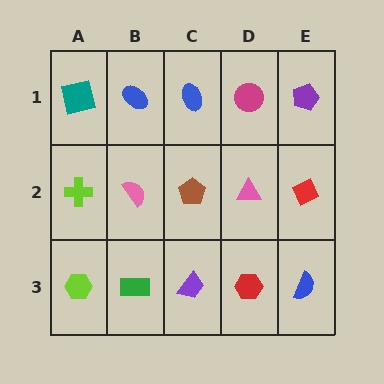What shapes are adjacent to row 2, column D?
A magenta circle (row 1, column D), a red hexagon (row 3, column D), a brown pentagon (row 2, column C), a red diamond (row 2, column E).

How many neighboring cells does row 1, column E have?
2.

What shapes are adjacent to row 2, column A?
A teal square (row 1, column A), a lime hexagon (row 3, column A), a pink semicircle (row 2, column B).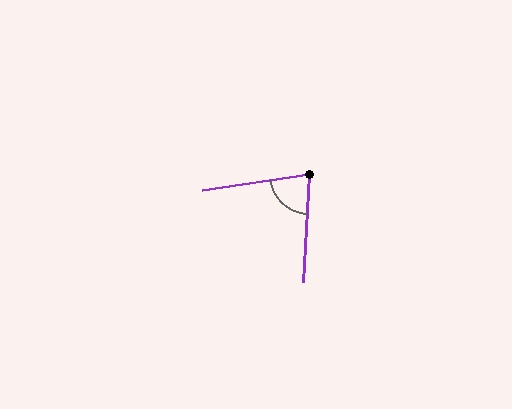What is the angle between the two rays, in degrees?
Approximately 78 degrees.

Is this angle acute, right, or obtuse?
It is acute.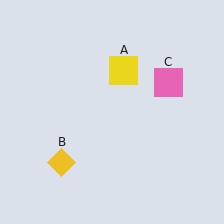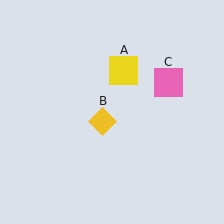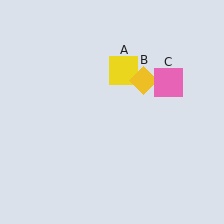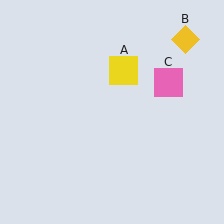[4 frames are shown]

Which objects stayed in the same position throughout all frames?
Yellow square (object A) and pink square (object C) remained stationary.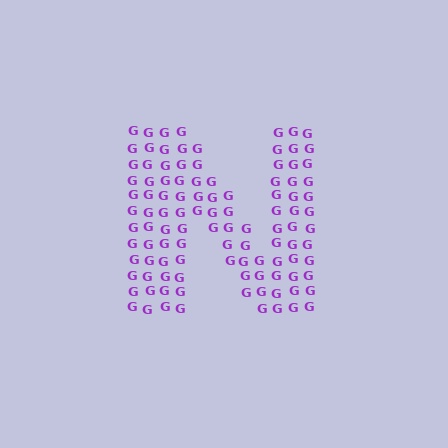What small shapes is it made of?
It is made of small letter G's.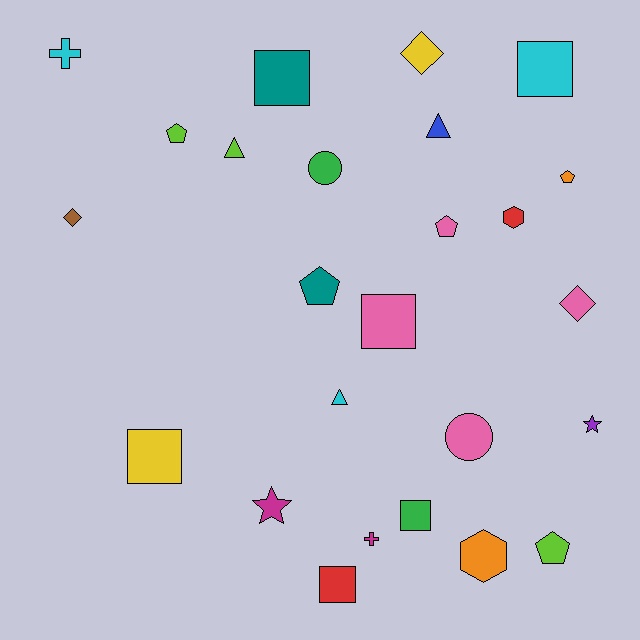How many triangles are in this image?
There are 3 triangles.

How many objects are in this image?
There are 25 objects.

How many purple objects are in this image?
There is 1 purple object.